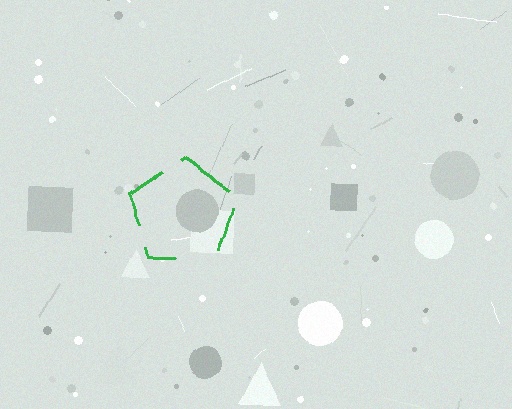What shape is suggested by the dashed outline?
The dashed outline suggests a pentagon.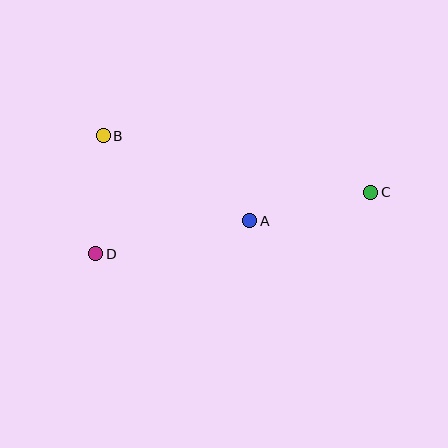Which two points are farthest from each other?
Points C and D are farthest from each other.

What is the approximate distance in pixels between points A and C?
The distance between A and C is approximately 124 pixels.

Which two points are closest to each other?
Points B and D are closest to each other.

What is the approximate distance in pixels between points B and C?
The distance between B and C is approximately 273 pixels.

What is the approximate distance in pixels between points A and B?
The distance between A and B is approximately 169 pixels.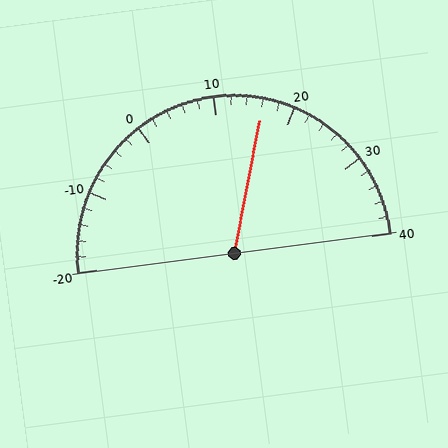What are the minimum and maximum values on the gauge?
The gauge ranges from -20 to 40.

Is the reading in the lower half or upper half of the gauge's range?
The reading is in the upper half of the range (-20 to 40).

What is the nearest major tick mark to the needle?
The nearest major tick mark is 20.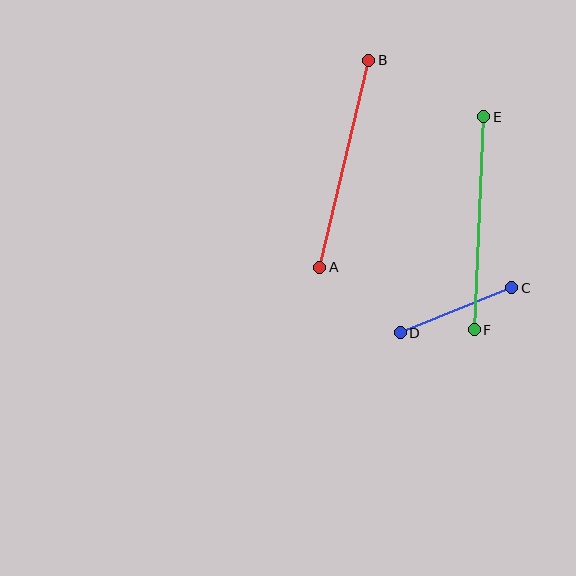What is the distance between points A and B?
The distance is approximately 213 pixels.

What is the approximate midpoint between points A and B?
The midpoint is at approximately (344, 164) pixels.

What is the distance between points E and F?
The distance is approximately 213 pixels.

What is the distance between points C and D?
The distance is approximately 120 pixels.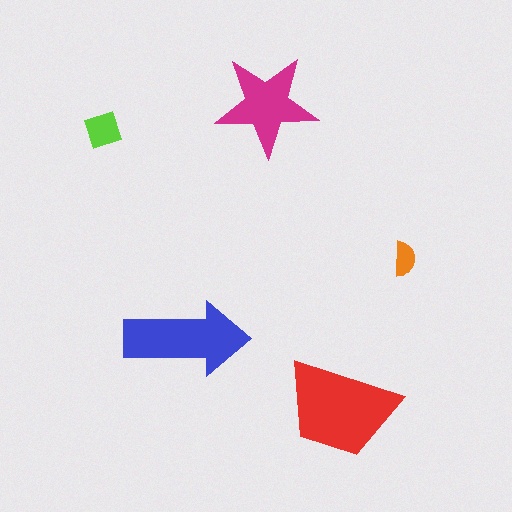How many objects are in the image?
There are 5 objects in the image.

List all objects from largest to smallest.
The red trapezoid, the blue arrow, the magenta star, the lime square, the orange semicircle.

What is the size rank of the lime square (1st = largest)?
4th.